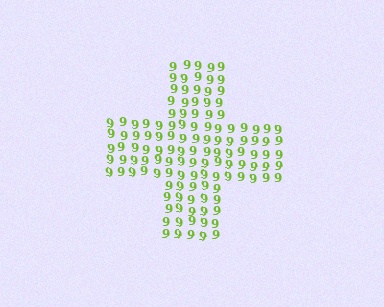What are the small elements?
The small elements are digit 9's.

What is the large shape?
The large shape is a cross.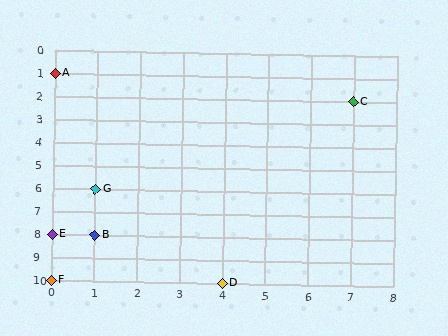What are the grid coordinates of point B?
Point B is at grid coordinates (1, 8).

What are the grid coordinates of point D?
Point D is at grid coordinates (4, 10).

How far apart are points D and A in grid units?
Points D and A are 4 columns and 9 rows apart (about 9.8 grid units diagonally).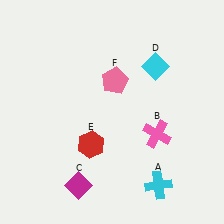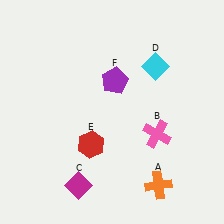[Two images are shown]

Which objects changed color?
A changed from cyan to orange. F changed from pink to purple.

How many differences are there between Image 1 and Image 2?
There are 2 differences between the two images.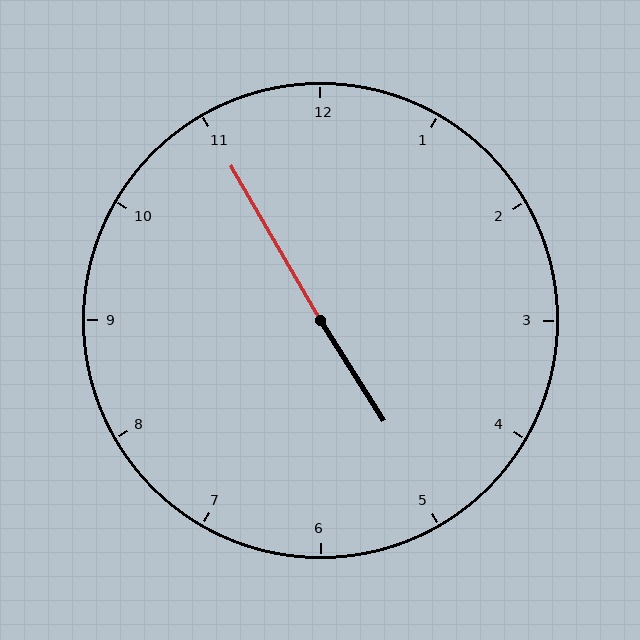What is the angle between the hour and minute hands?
Approximately 178 degrees.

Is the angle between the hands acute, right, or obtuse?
It is obtuse.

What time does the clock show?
4:55.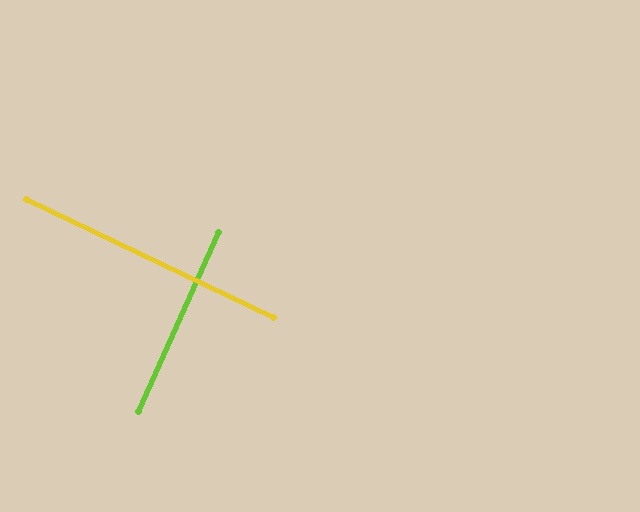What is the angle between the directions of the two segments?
Approximately 89 degrees.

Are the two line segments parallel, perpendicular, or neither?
Perpendicular — they meet at approximately 89°.